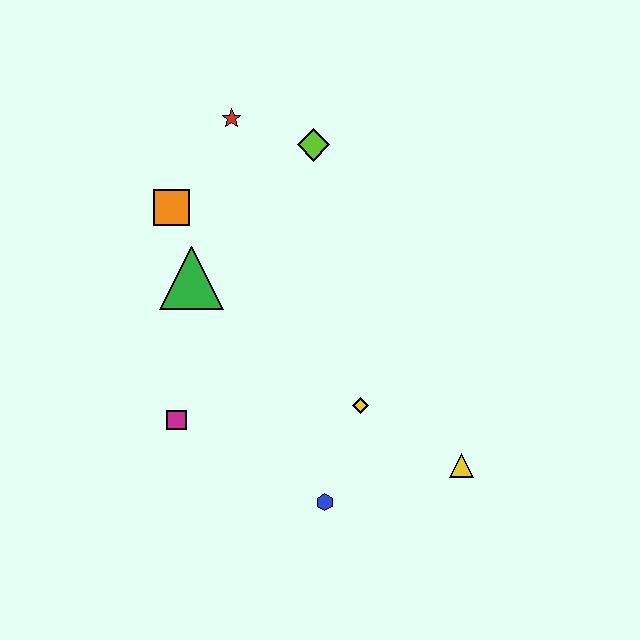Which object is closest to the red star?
The lime diamond is closest to the red star.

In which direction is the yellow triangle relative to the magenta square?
The yellow triangle is to the right of the magenta square.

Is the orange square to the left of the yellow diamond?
Yes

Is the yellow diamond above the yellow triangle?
Yes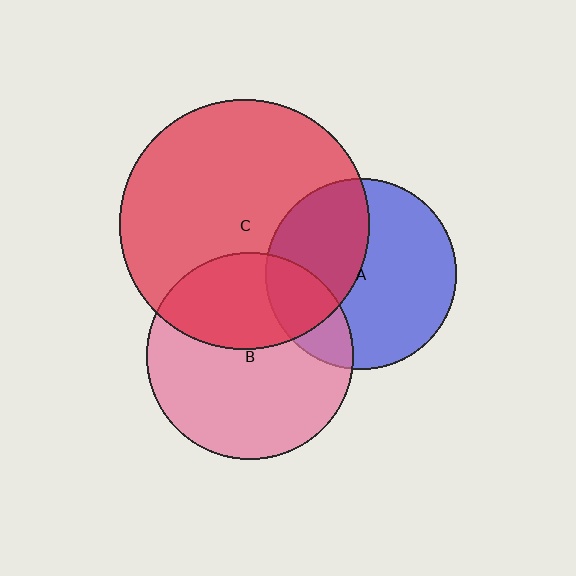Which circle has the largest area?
Circle C (red).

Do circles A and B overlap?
Yes.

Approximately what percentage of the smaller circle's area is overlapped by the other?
Approximately 20%.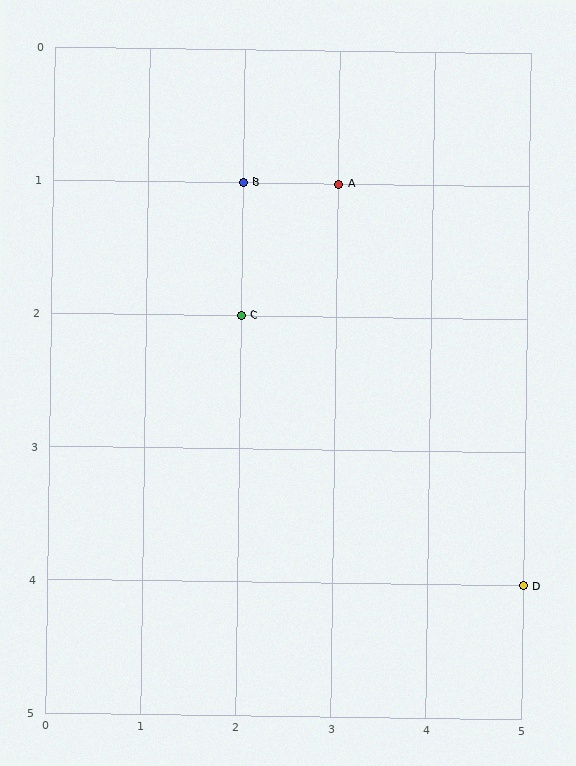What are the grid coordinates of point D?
Point D is at grid coordinates (5, 4).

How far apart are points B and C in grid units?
Points B and C are 1 row apart.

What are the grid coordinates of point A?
Point A is at grid coordinates (3, 1).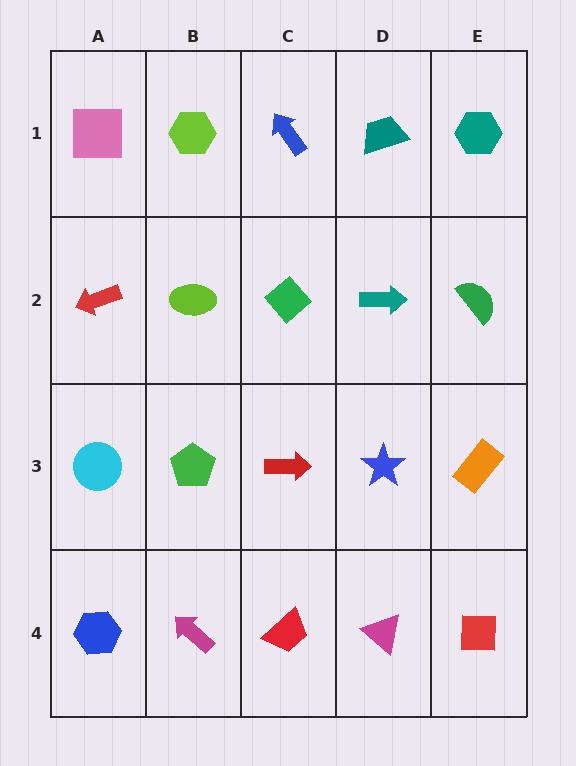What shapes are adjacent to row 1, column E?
A green semicircle (row 2, column E), a teal trapezoid (row 1, column D).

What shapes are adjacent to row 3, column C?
A green diamond (row 2, column C), a red trapezoid (row 4, column C), a green pentagon (row 3, column B), a blue star (row 3, column D).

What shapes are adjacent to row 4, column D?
A blue star (row 3, column D), a red trapezoid (row 4, column C), a red square (row 4, column E).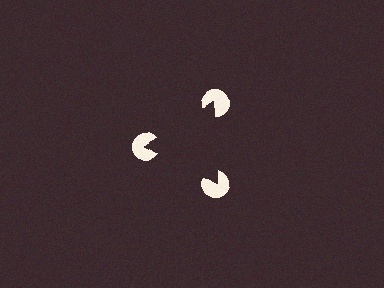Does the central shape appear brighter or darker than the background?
It typically appears slightly darker than the background, even though no actual brightness change is drawn.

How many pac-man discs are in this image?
There are 3 — one at each vertex of the illusory triangle.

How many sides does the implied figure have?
3 sides.